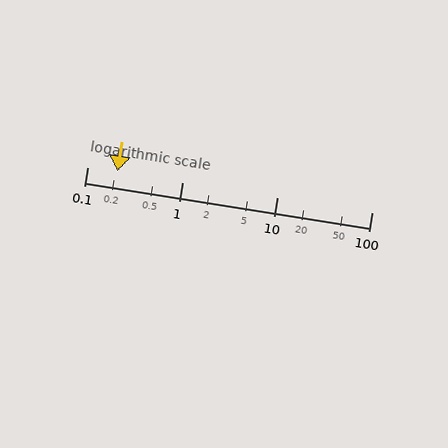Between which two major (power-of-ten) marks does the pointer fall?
The pointer is between 0.1 and 1.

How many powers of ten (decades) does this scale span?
The scale spans 3 decades, from 0.1 to 100.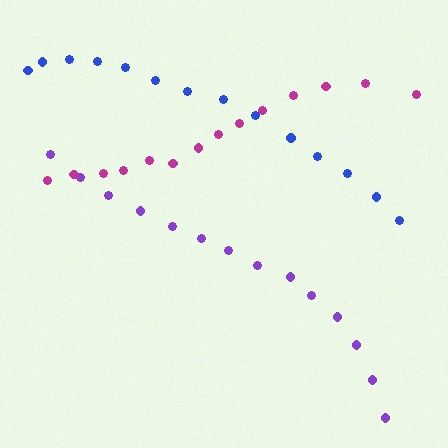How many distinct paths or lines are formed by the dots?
There are 3 distinct paths.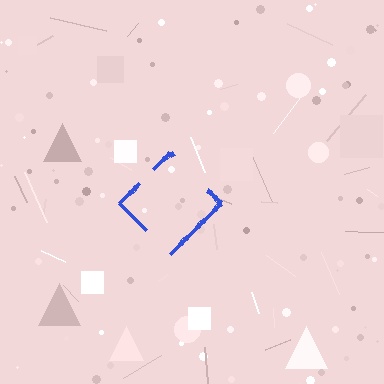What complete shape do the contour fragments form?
The contour fragments form a diamond.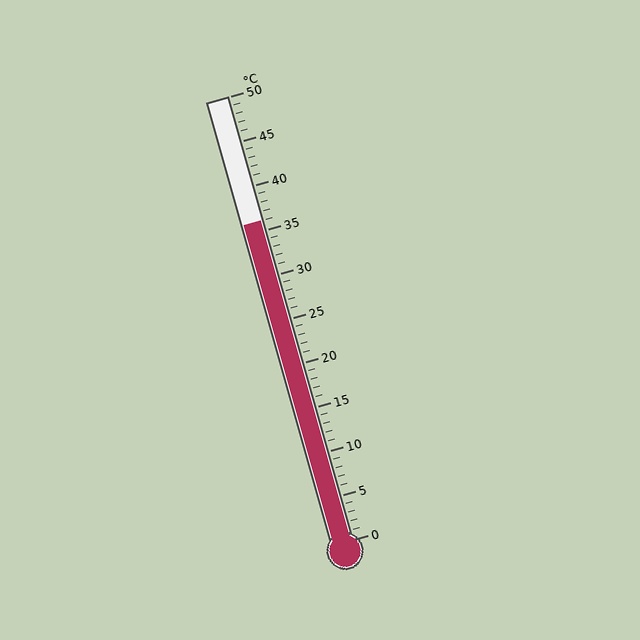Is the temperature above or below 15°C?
The temperature is above 15°C.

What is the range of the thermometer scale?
The thermometer scale ranges from 0°C to 50°C.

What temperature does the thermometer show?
The thermometer shows approximately 36°C.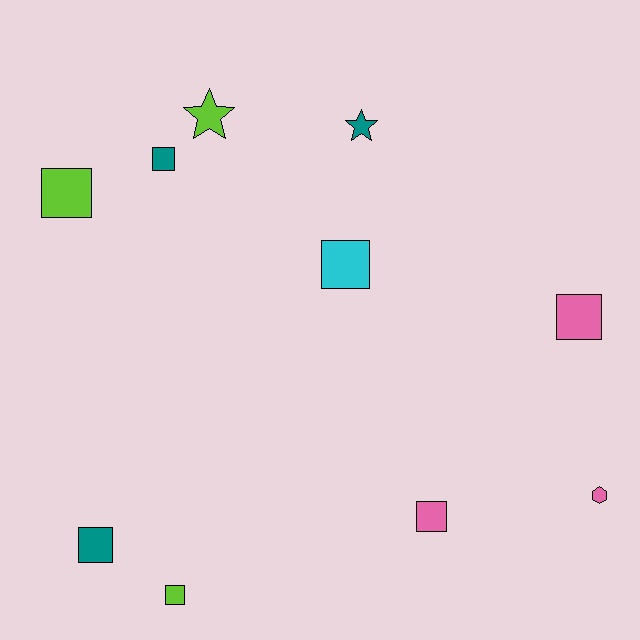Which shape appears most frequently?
Square, with 7 objects.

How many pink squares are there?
There are 2 pink squares.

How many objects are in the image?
There are 10 objects.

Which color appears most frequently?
Pink, with 3 objects.